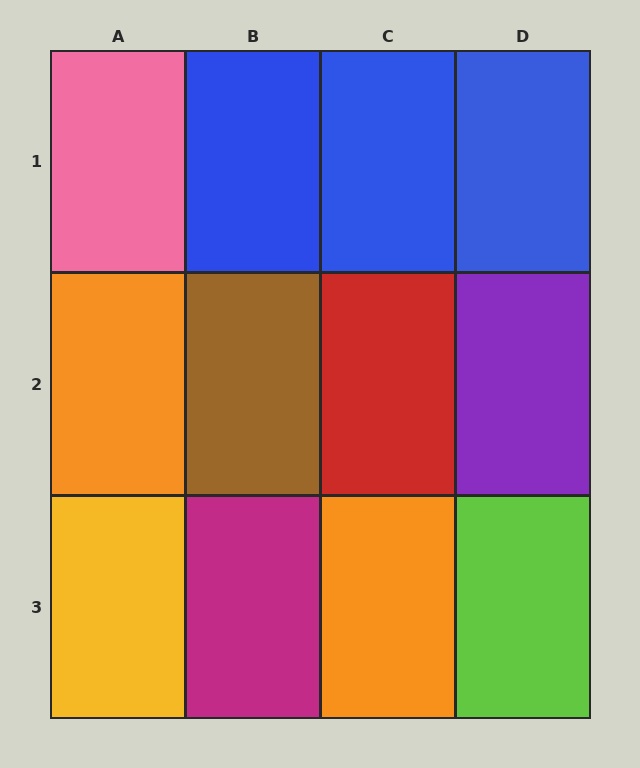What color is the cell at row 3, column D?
Lime.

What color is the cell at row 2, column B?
Brown.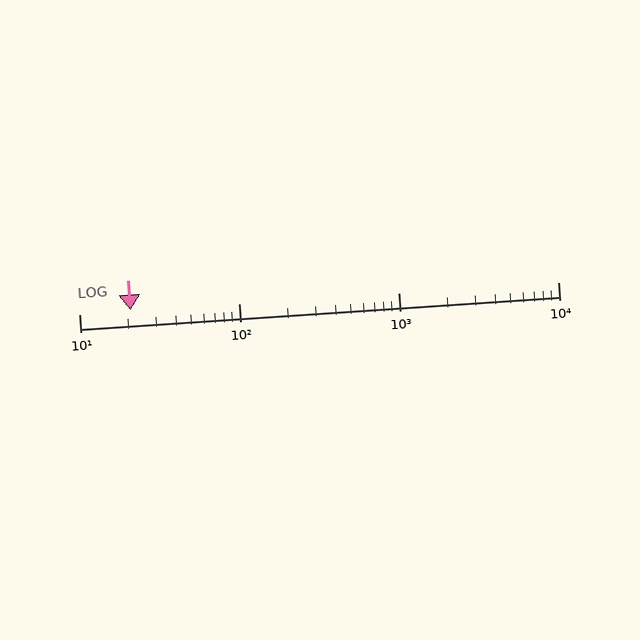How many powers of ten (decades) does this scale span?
The scale spans 3 decades, from 10 to 10000.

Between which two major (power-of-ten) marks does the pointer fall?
The pointer is between 10 and 100.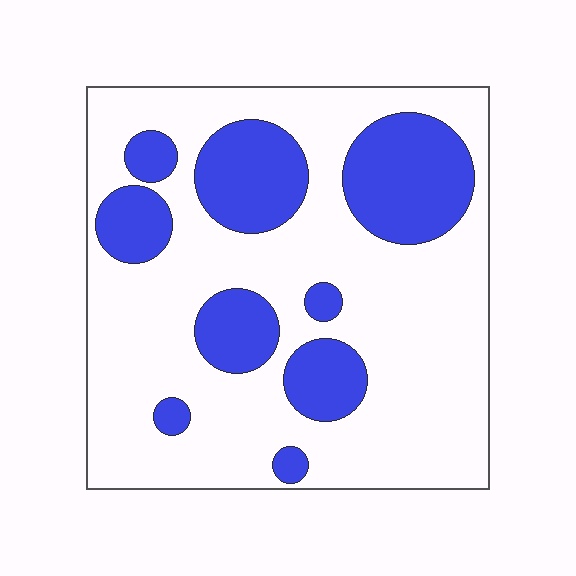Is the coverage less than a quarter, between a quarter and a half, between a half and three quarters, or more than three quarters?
Between a quarter and a half.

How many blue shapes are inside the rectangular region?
9.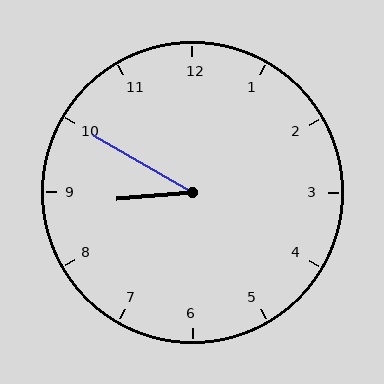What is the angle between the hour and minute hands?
Approximately 35 degrees.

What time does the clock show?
8:50.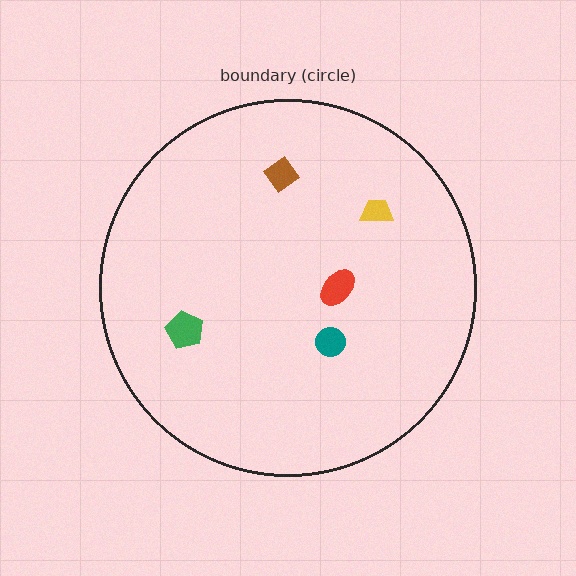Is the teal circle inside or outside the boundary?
Inside.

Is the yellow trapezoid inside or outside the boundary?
Inside.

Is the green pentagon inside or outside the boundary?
Inside.